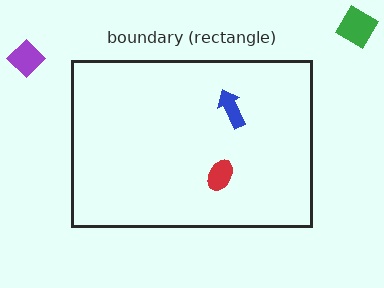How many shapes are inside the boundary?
2 inside, 2 outside.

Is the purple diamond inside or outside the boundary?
Outside.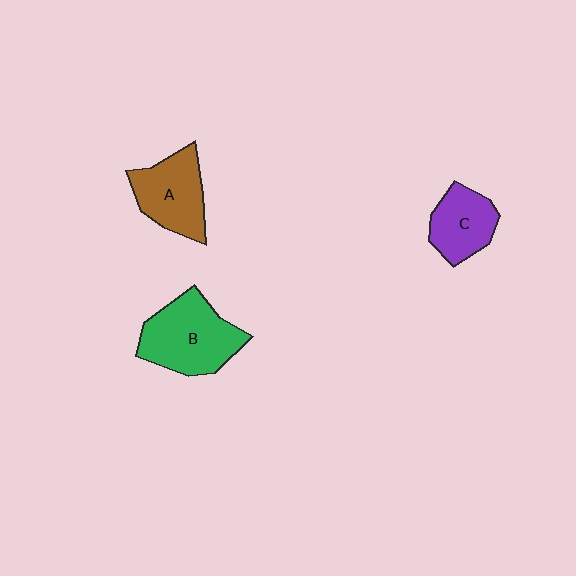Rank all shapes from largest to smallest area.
From largest to smallest: B (green), A (brown), C (purple).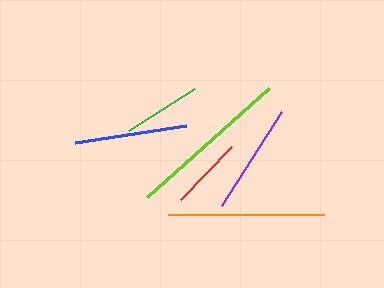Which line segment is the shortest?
The red line is the shortest at approximately 74 pixels.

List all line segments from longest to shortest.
From longest to shortest: lime, orange, blue, purple, green, red.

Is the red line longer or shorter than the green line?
The green line is longer than the red line.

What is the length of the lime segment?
The lime segment is approximately 164 pixels long.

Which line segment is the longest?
The lime line is the longest at approximately 164 pixels.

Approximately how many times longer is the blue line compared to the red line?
The blue line is approximately 1.5 times the length of the red line.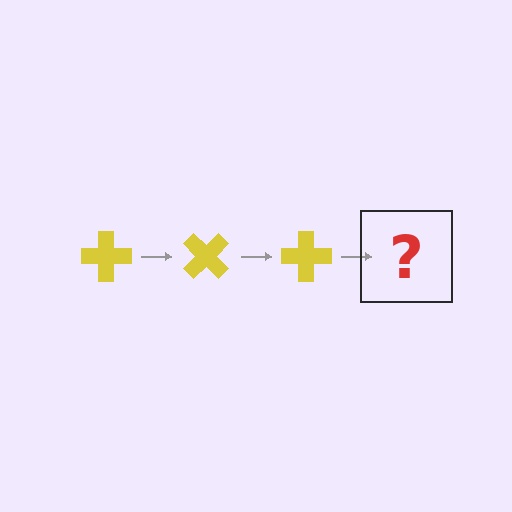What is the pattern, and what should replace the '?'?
The pattern is that the cross rotates 45 degrees each step. The '?' should be a yellow cross rotated 135 degrees.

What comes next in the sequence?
The next element should be a yellow cross rotated 135 degrees.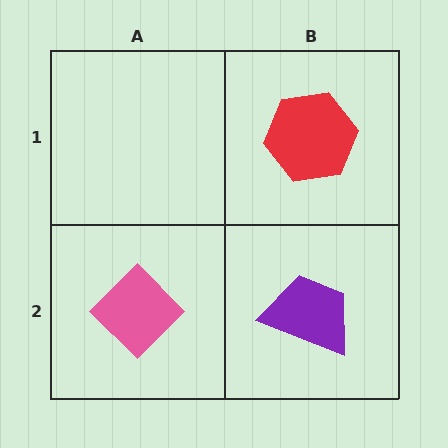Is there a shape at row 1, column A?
No, that cell is empty.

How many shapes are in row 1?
1 shape.